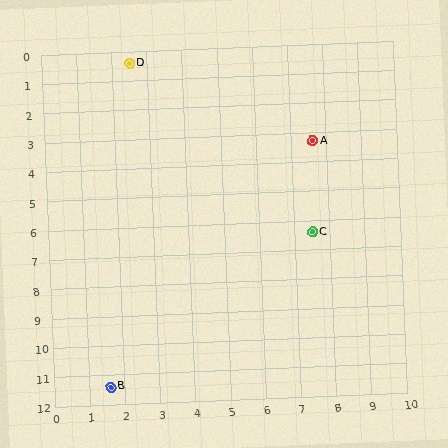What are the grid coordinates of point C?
Point C is at approximately (7.5, 6.4).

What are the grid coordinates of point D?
Point D is at approximately (2.5, 0.4).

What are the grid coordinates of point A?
Point A is at approximately (7.6, 3.3).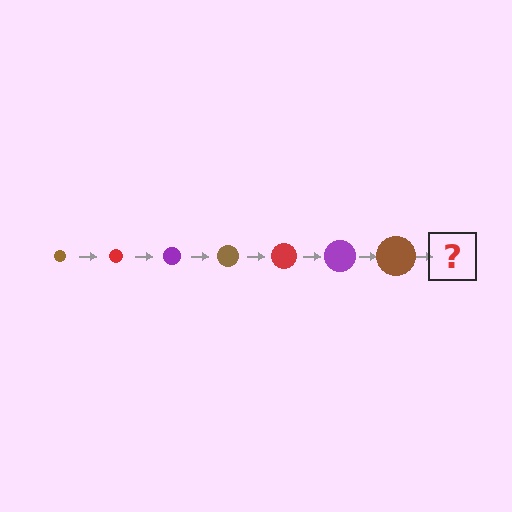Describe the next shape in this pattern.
It should be a red circle, larger than the previous one.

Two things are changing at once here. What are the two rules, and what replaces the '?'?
The two rules are that the circle grows larger each step and the color cycles through brown, red, and purple. The '?' should be a red circle, larger than the previous one.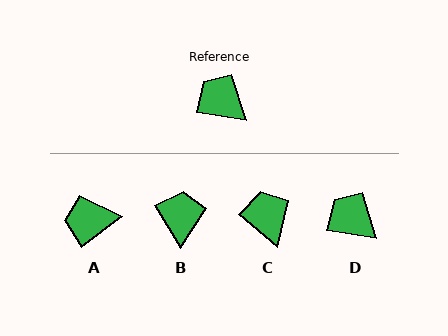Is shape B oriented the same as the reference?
No, it is off by about 51 degrees.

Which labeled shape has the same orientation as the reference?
D.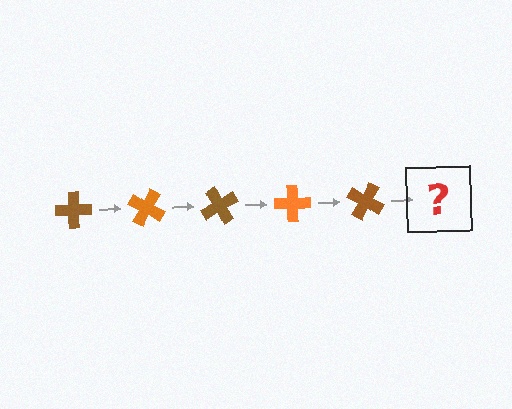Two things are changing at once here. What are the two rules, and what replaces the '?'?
The two rules are that it rotates 30 degrees each step and the color cycles through brown and orange. The '?' should be an orange cross, rotated 150 degrees from the start.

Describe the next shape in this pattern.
It should be an orange cross, rotated 150 degrees from the start.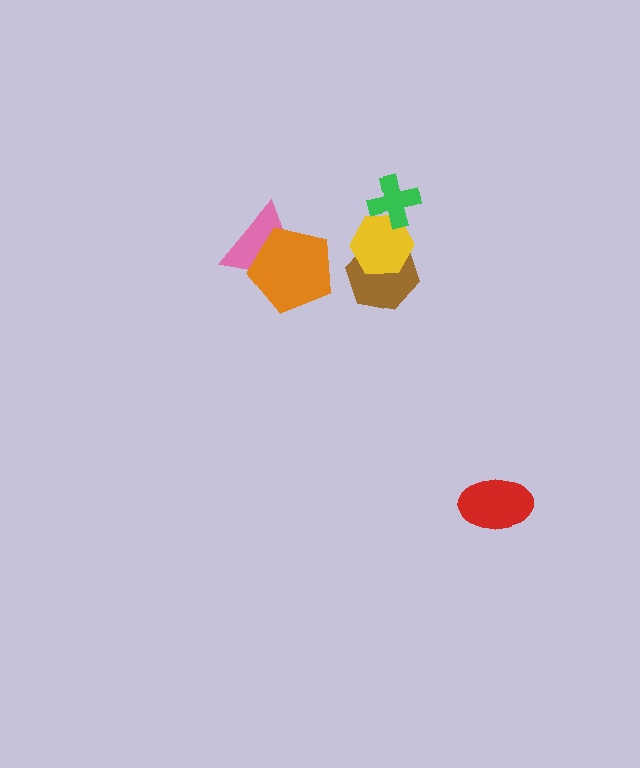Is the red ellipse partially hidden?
No, no other shape covers it.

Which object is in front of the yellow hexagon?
The green cross is in front of the yellow hexagon.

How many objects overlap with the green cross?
1 object overlaps with the green cross.